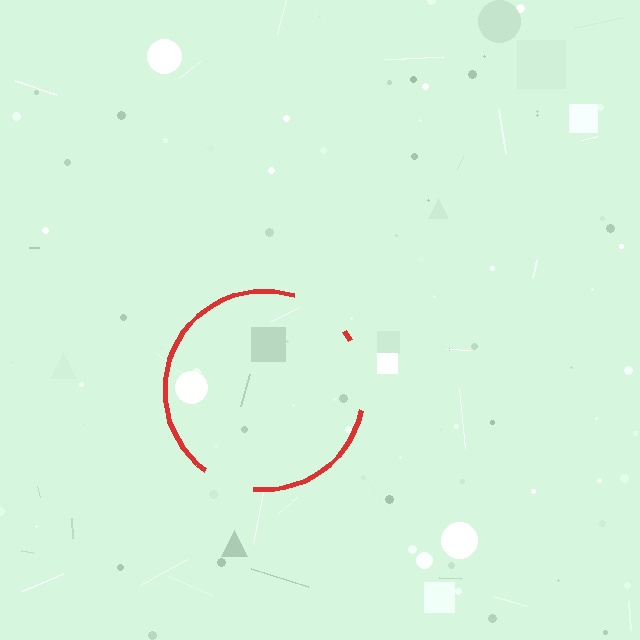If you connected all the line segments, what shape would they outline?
They would outline a circle.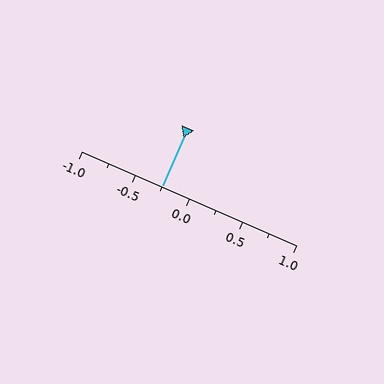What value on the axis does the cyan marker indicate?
The marker indicates approximately -0.25.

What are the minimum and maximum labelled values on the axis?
The axis runs from -1.0 to 1.0.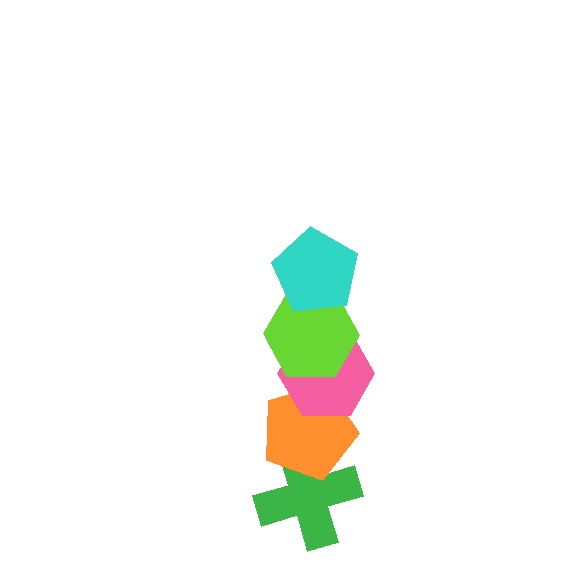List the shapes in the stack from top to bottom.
From top to bottom: the cyan pentagon, the lime hexagon, the pink hexagon, the orange pentagon, the green cross.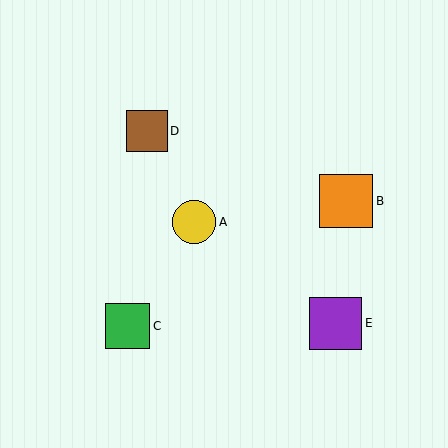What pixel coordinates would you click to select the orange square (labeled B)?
Click at (346, 201) to select the orange square B.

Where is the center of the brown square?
The center of the brown square is at (147, 131).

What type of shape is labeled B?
Shape B is an orange square.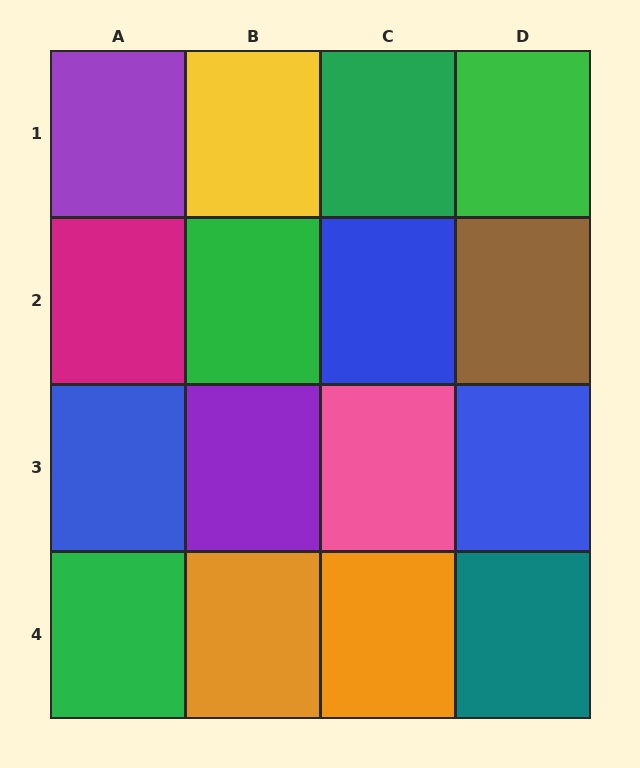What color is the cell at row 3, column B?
Purple.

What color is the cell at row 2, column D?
Brown.